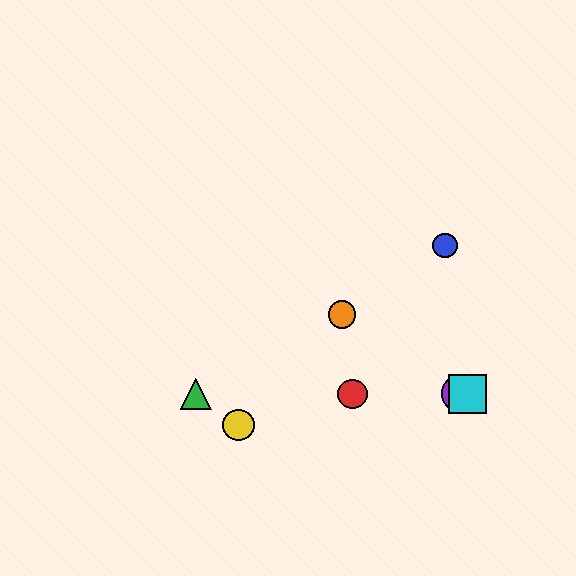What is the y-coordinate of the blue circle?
The blue circle is at y≈246.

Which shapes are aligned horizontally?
The red circle, the green triangle, the purple circle, the cyan square are aligned horizontally.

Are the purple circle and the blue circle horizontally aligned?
No, the purple circle is at y≈394 and the blue circle is at y≈246.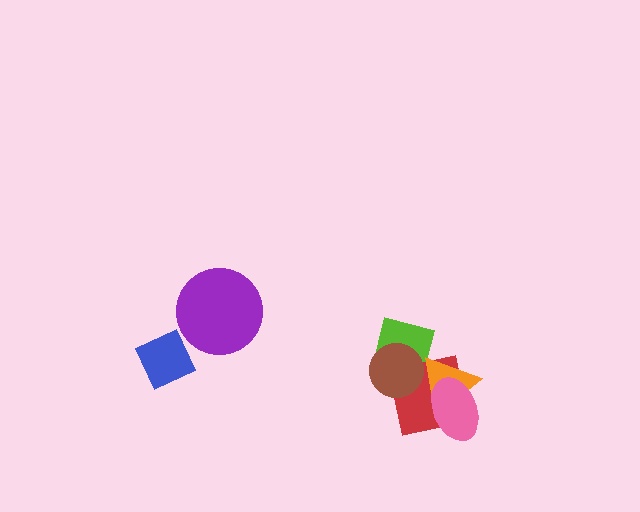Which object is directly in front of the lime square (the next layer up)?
The red square is directly in front of the lime square.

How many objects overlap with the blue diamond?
0 objects overlap with the blue diamond.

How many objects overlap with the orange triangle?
4 objects overlap with the orange triangle.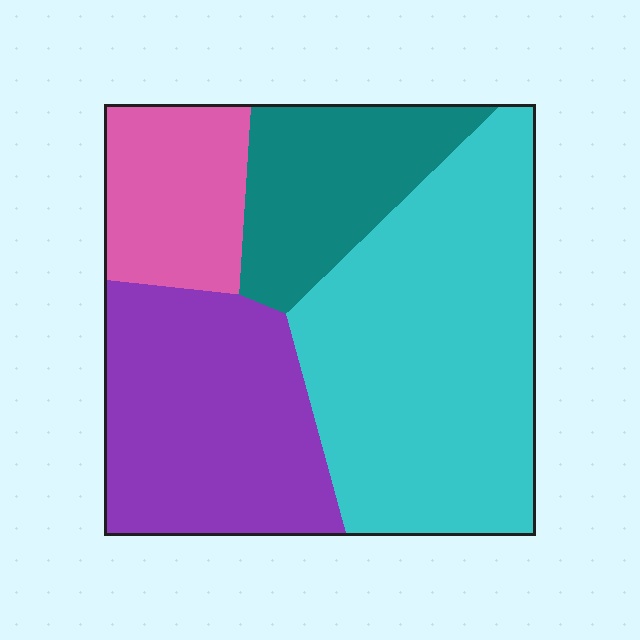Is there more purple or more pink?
Purple.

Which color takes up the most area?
Cyan, at roughly 40%.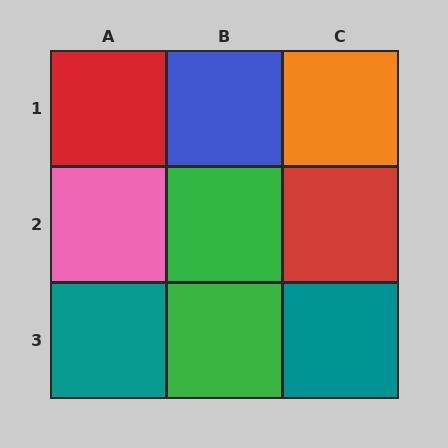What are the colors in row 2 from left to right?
Pink, green, red.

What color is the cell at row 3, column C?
Teal.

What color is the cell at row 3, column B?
Green.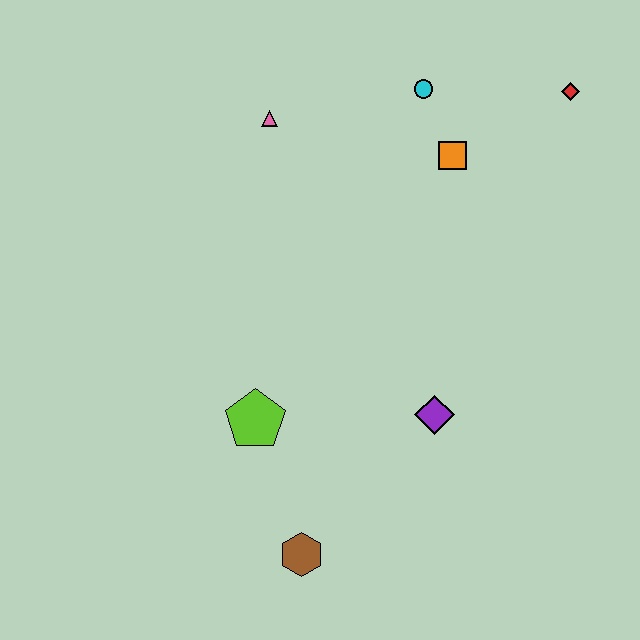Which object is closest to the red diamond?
The orange square is closest to the red diamond.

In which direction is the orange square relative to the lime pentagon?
The orange square is above the lime pentagon.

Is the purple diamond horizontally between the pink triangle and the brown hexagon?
No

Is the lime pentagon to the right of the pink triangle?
No